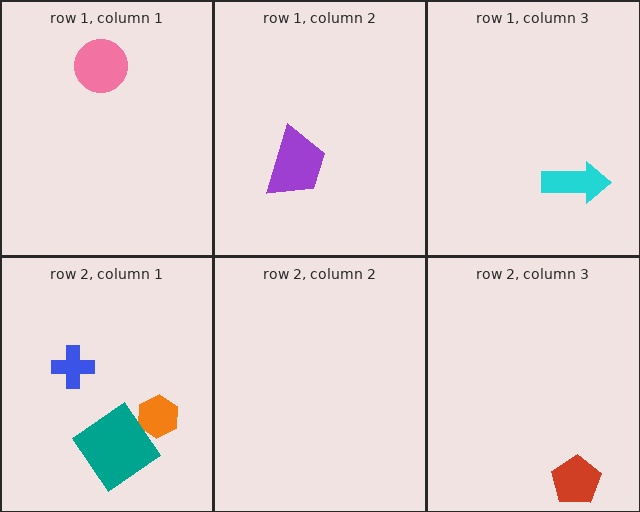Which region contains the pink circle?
The row 1, column 1 region.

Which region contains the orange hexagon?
The row 2, column 1 region.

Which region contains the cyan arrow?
The row 1, column 3 region.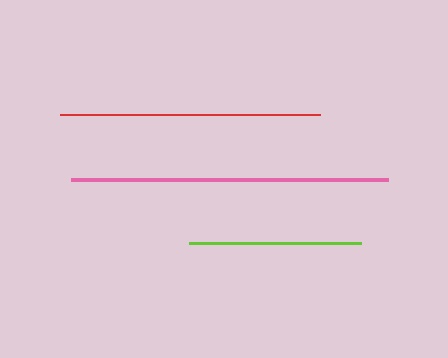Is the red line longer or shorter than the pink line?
The pink line is longer than the red line.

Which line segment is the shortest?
The lime line is the shortest at approximately 172 pixels.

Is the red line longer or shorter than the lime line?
The red line is longer than the lime line.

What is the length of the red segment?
The red segment is approximately 260 pixels long.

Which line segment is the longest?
The pink line is the longest at approximately 317 pixels.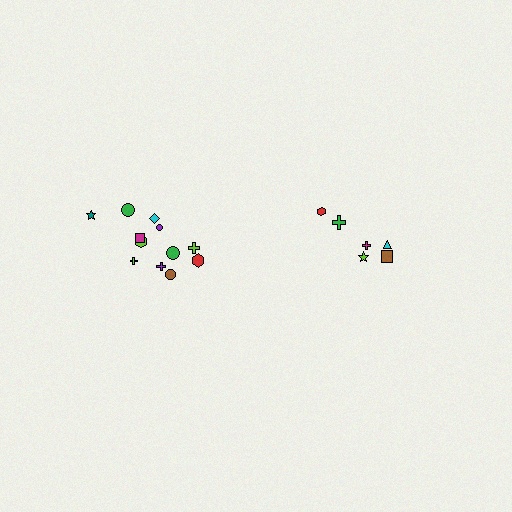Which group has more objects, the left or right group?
The left group.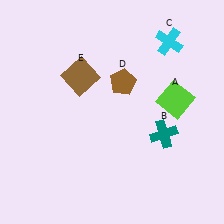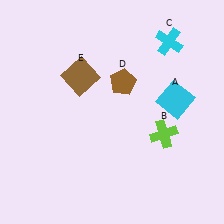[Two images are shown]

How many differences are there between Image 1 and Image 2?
There are 2 differences between the two images.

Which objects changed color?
A changed from lime to cyan. B changed from teal to lime.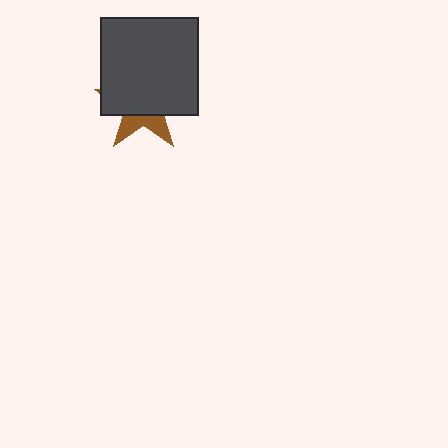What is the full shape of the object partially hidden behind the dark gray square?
The partially hidden object is a brown star.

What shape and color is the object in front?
The object in front is a dark gray square.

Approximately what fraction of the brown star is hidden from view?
Roughly 68% of the brown star is hidden behind the dark gray square.